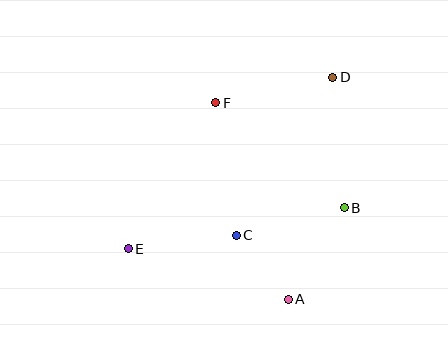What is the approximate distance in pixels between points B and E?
The distance between B and E is approximately 220 pixels.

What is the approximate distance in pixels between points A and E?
The distance between A and E is approximately 168 pixels.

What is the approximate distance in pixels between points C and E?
The distance between C and E is approximately 109 pixels.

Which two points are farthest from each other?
Points D and E are farthest from each other.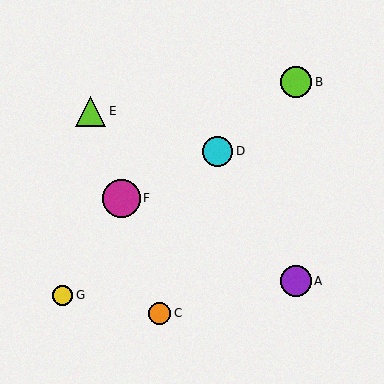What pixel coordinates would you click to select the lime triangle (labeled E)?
Click at (91, 111) to select the lime triangle E.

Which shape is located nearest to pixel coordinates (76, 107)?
The lime triangle (labeled E) at (91, 111) is nearest to that location.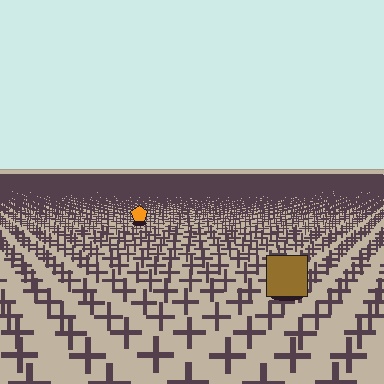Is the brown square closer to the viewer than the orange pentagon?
Yes. The brown square is closer — you can tell from the texture gradient: the ground texture is coarser near it.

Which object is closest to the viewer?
The brown square is closest. The texture marks near it are larger and more spread out.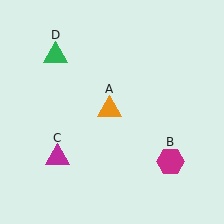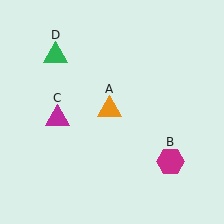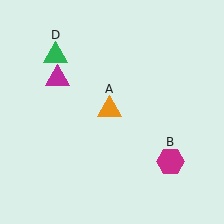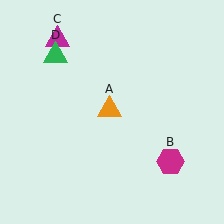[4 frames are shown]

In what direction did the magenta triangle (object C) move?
The magenta triangle (object C) moved up.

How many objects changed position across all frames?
1 object changed position: magenta triangle (object C).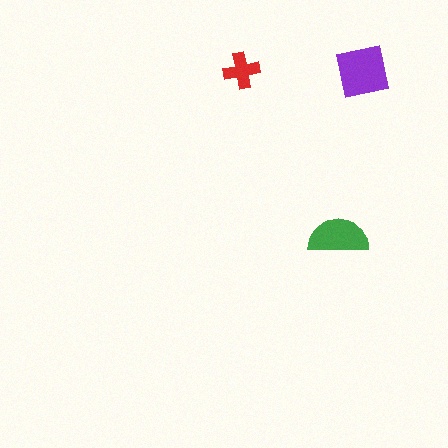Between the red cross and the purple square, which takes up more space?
The purple square.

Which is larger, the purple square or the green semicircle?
The purple square.